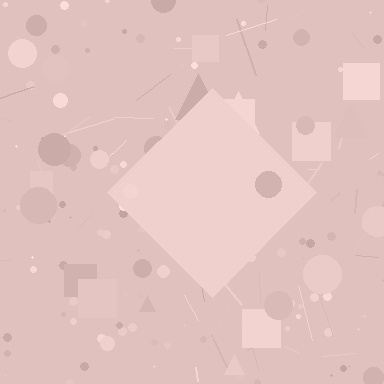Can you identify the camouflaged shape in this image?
The camouflaged shape is a diamond.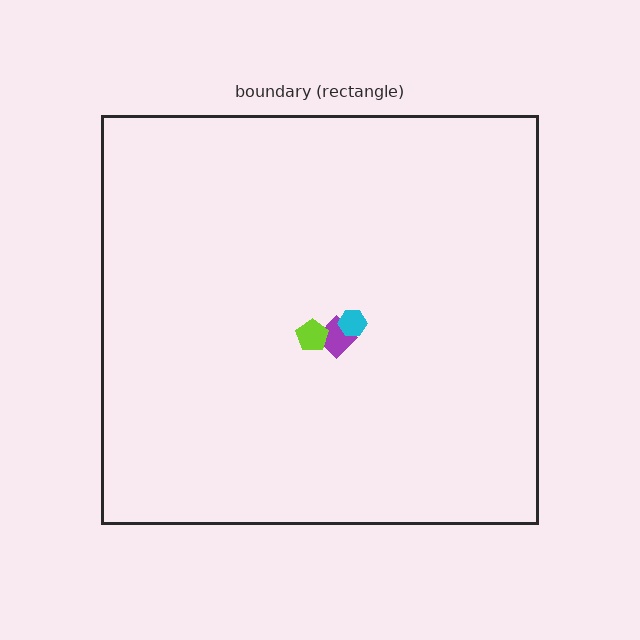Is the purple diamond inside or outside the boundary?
Inside.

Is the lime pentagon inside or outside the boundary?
Inside.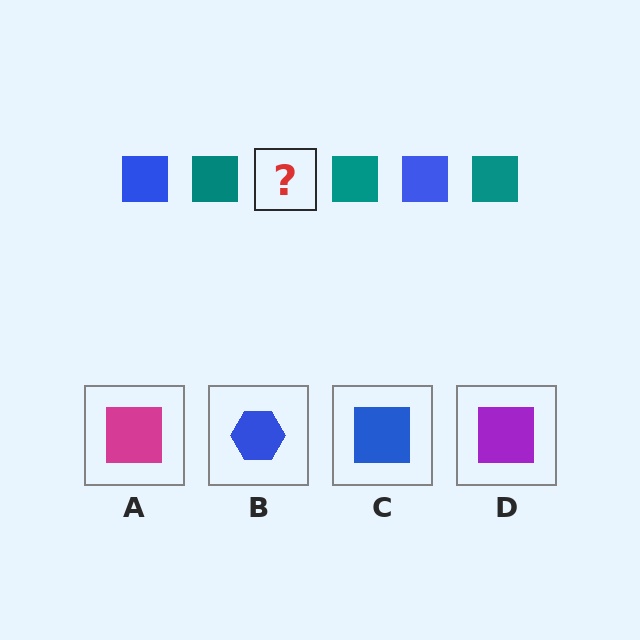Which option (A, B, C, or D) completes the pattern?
C.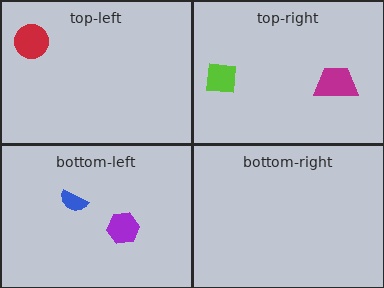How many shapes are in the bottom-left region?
2.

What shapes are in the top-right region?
The magenta trapezoid, the lime square.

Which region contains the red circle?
The top-left region.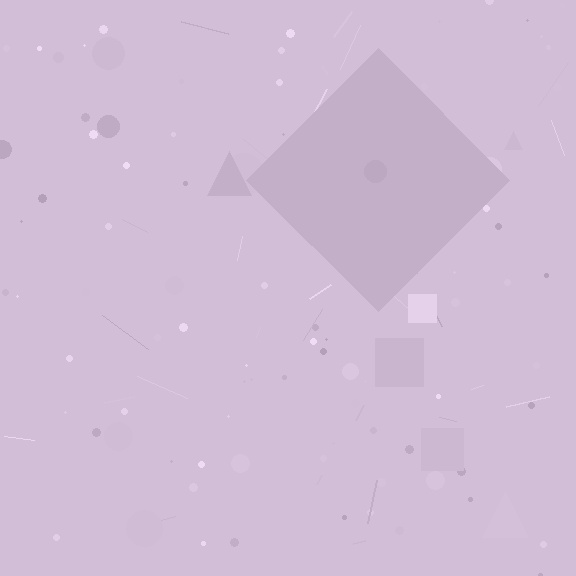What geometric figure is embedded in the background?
A diamond is embedded in the background.